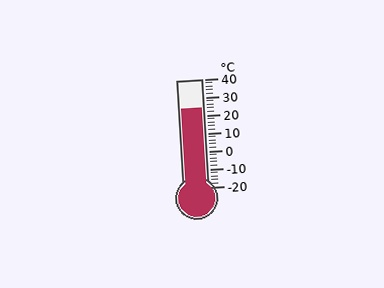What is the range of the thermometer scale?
The thermometer scale ranges from -20°C to 40°C.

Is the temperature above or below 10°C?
The temperature is above 10°C.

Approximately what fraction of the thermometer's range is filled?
The thermometer is filled to approximately 75% of its range.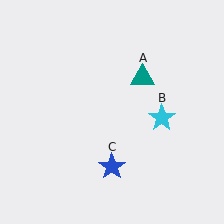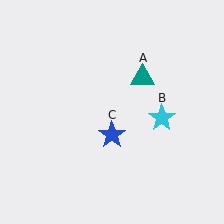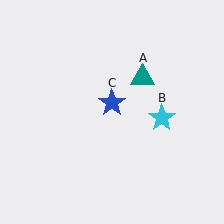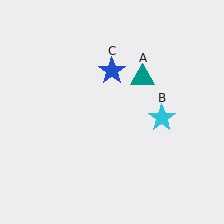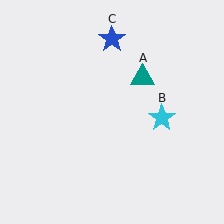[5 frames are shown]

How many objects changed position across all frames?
1 object changed position: blue star (object C).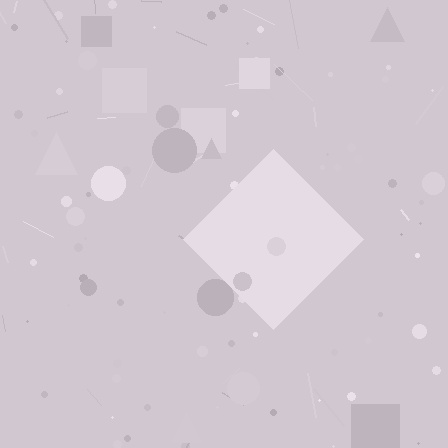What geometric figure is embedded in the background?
A diamond is embedded in the background.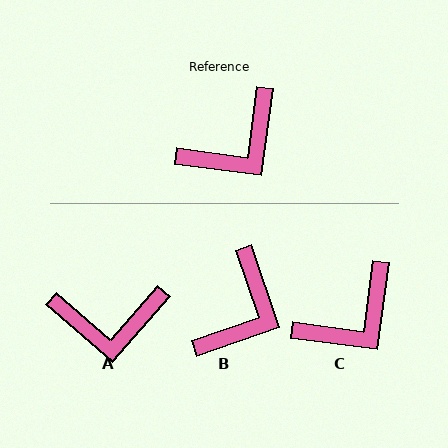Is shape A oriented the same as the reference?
No, it is off by about 34 degrees.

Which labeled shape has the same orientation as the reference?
C.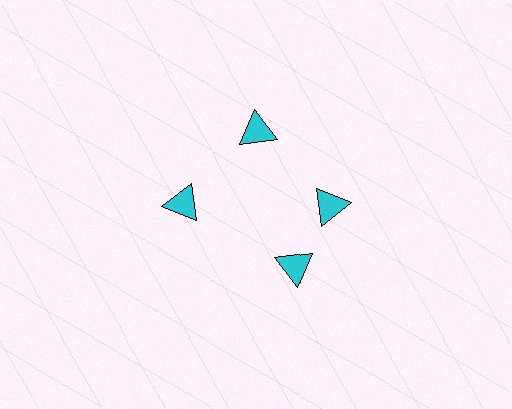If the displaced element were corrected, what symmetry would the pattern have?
It would have 4-fold rotational symmetry — the pattern would map onto itself every 90 degrees.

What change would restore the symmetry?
The symmetry would be restored by rotating it back into even spacing with its neighbors so that all 4 triangles sit at equal angles and equal distance from the center.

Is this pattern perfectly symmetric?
No. The 4 cyan triangles are arranged in a ring, but one element near the 6 o'clock position is rotated out of alignment along the ring, breaking the 4-fold rotational symmetry.